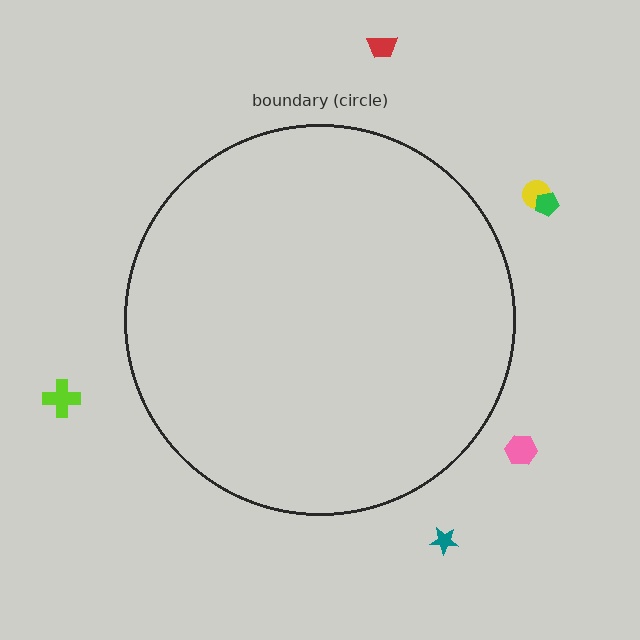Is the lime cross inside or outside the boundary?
Outside.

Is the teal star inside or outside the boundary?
Outside.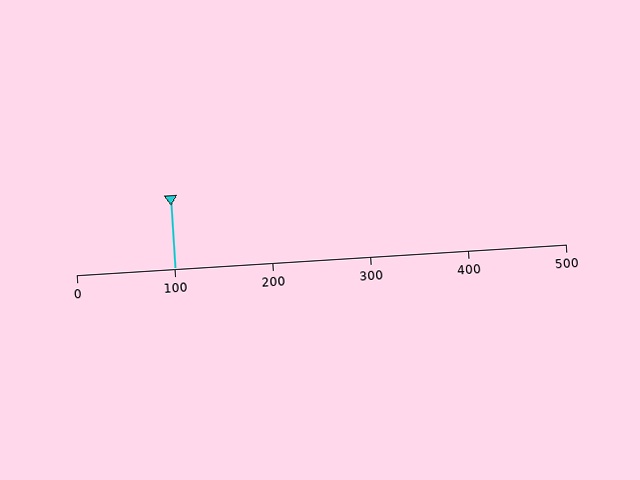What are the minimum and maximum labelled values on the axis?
The axis runs from 0 to 500.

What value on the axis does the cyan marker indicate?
The marker indicates approximately 100.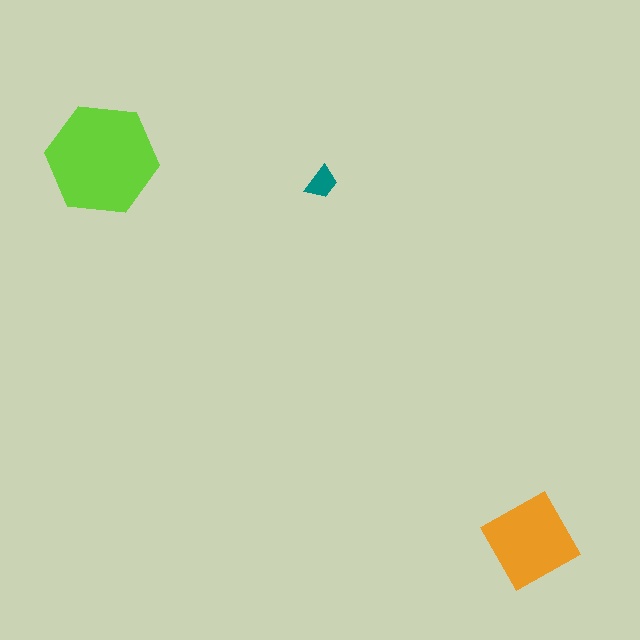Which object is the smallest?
The teal trapezoid.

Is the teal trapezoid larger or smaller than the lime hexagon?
Smaller.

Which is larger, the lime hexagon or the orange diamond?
The lime hexagon.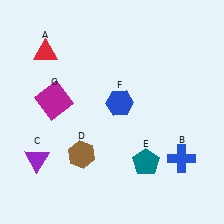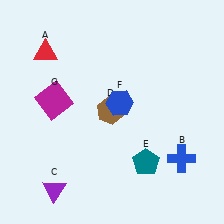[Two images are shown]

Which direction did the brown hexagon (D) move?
The brown hexagon (D) moved up.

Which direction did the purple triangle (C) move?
The purple triangle (C) moved down.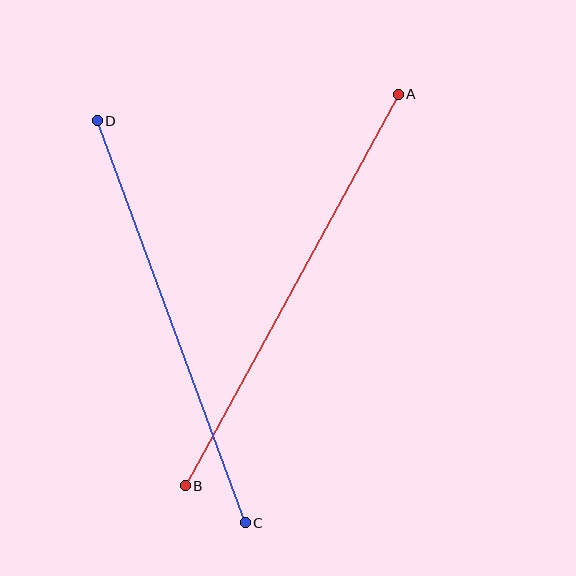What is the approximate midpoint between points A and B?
The midpoint is at approximately (292, 290) pixels.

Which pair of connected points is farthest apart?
Points A and B are farthest apart.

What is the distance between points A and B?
The distance is approximately 446 pixels.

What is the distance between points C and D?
The distance is approximately 429 pixels.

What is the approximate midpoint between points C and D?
The midpoint is at approximately (171, 322) pixels.